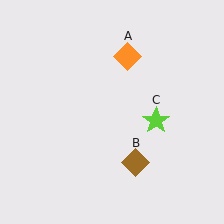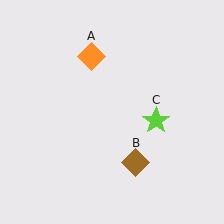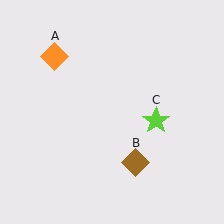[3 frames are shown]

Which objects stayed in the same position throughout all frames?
Brown diamond (object B) and lime star (object C) remained stationary.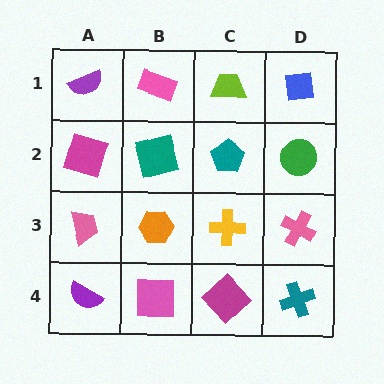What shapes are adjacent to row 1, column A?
A magenta square (row 2, column A), a pink rectangle (row 1, column B).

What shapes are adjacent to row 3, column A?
A magenta square (row 2, column A), a purple semicircle (row 4, column A), an orange hexagon (row 3, column B).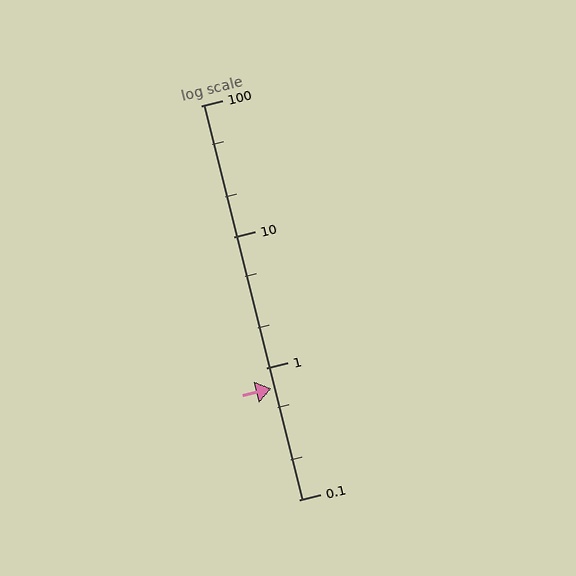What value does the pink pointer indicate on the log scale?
The pointer indicates approximately 0.7.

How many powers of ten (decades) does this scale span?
The scale spans 3 decades, from 0.1 to 100.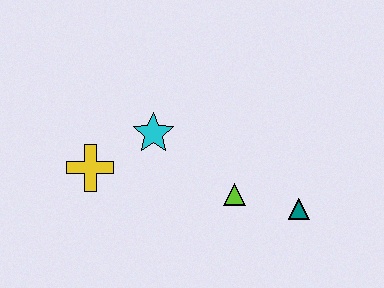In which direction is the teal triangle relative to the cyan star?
The teal triangle is to the right of the cyan star.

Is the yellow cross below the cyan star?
Yes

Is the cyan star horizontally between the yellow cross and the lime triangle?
Yes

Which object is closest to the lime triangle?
The teal triangle is closest to the lime triangle.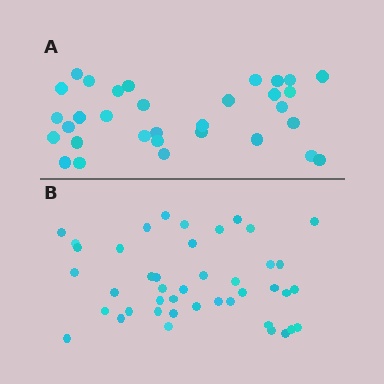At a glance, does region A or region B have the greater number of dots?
Region B (the bottom region) has more dots.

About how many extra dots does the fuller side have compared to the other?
Region B has roughly 12 or so more dots than region A.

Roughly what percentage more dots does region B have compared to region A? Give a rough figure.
About 35% more.